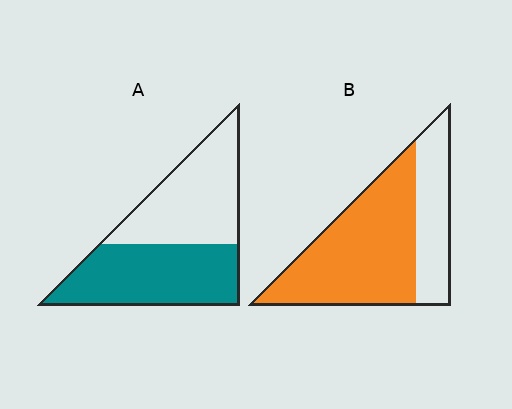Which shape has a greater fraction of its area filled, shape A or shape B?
Shape B.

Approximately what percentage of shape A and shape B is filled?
A is approximately 50% and B is approximately 70%.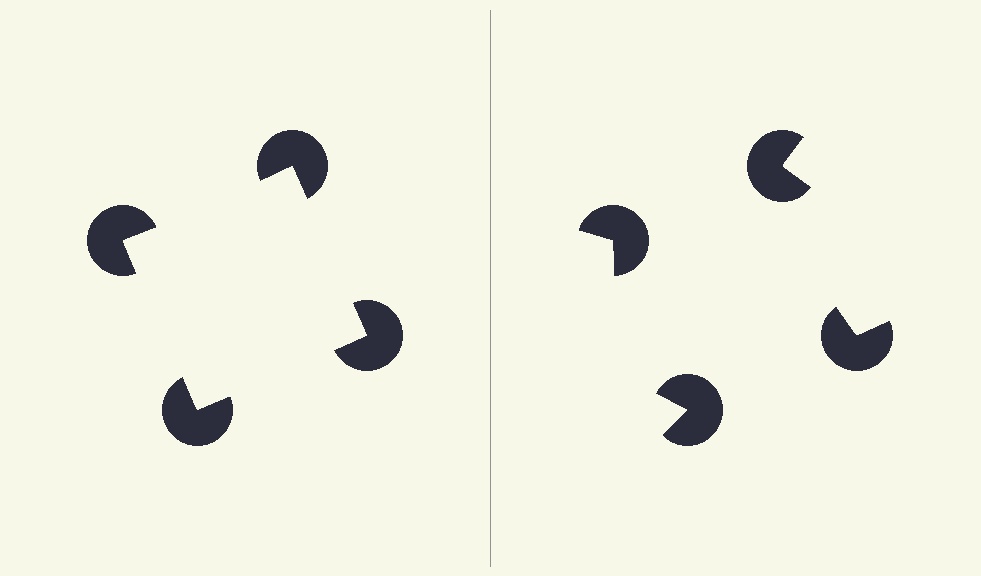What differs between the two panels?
The pac-man discs are positioned identically on both sides; only the wedge orientations differ. On the left they align to a square; on the right they are misaligned.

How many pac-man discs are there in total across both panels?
8 — 4 on each side.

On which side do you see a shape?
An illusory square appears on the left side. On the right side the wedge cuts are rotated, so no coherent shape forms.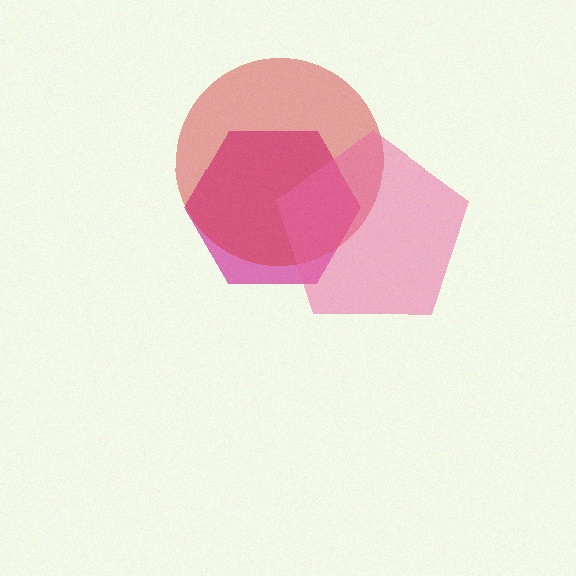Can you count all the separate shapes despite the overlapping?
Yes, there are 3 separate shapes.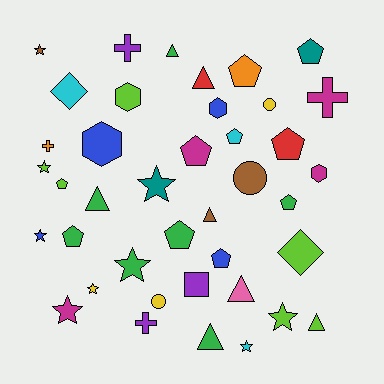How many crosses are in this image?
There are 4 crosses.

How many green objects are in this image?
There are 7 green objects.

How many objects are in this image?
There are 40 objects.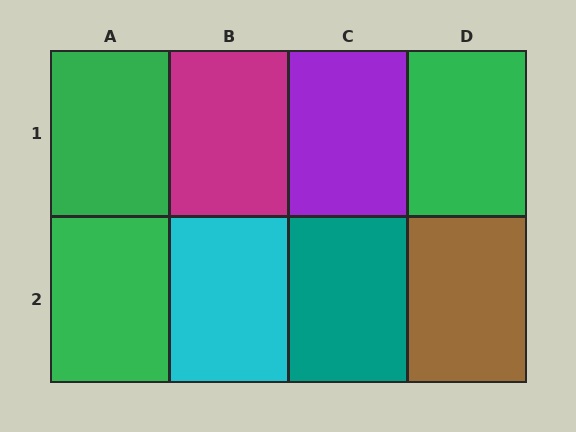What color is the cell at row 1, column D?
Green.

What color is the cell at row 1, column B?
Magenta.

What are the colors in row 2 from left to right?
Green, cyan, teal, brown.